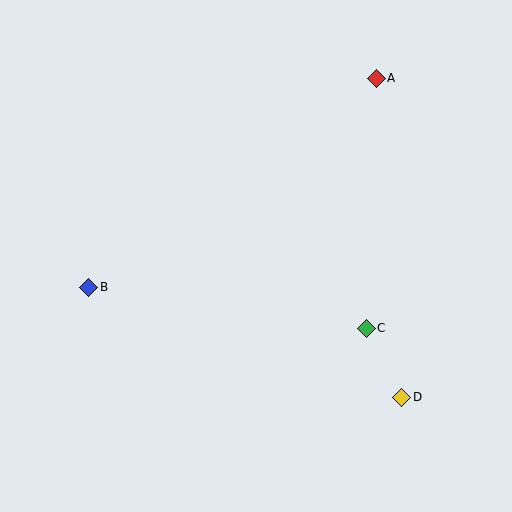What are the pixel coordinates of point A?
Point A is at (376, 78).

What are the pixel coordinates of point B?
Point B is at (89, 287).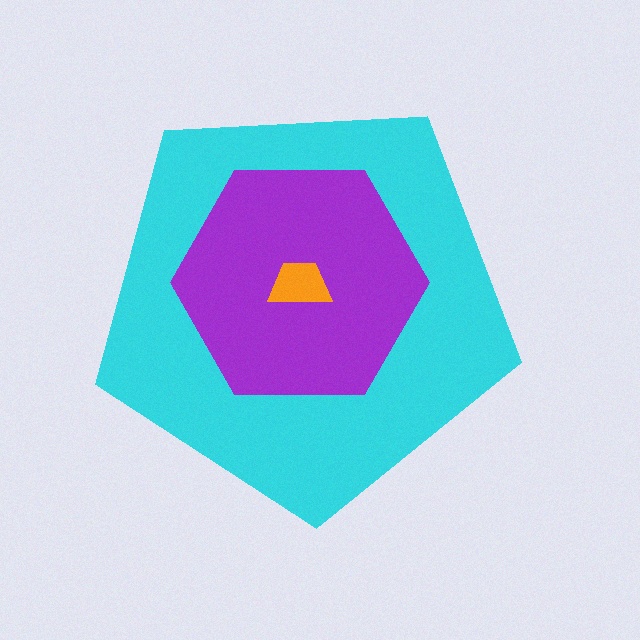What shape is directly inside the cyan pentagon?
The purple hexagon.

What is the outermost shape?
The cyan pentagon.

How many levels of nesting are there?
3.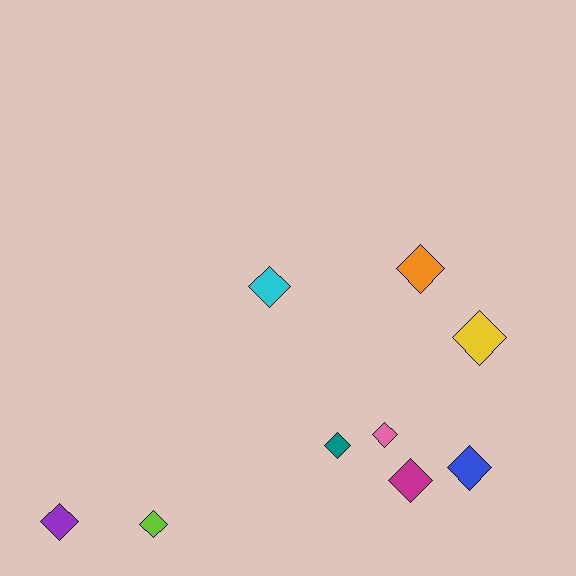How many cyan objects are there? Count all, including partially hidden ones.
There is 1 cyan object.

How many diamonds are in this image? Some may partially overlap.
There are 9 diamonds.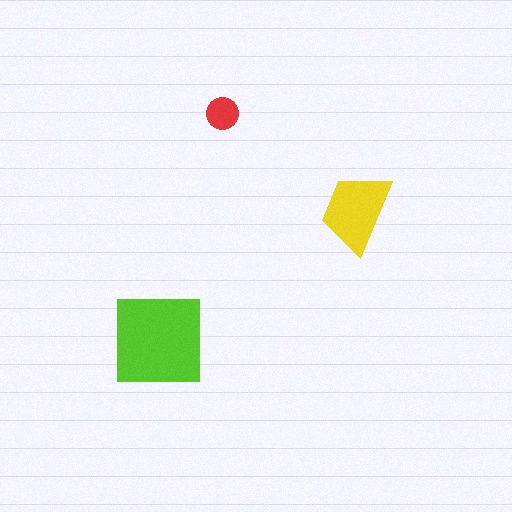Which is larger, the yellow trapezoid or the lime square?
The lime square.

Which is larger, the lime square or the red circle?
The lime square.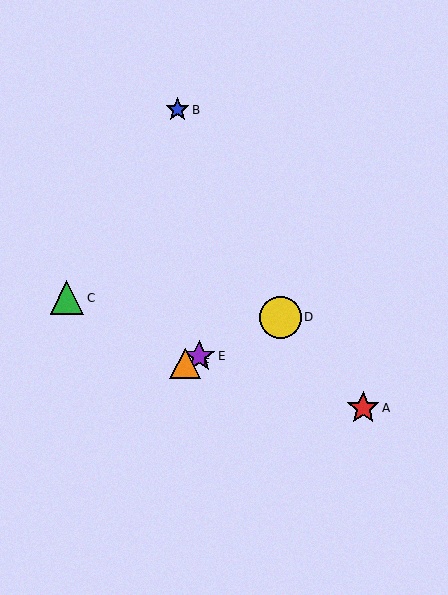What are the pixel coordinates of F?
Object F is at (185, 363).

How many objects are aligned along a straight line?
3 objects (D, E, F) are aligned along a straight line.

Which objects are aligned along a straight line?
Objects D, E, F are aligned along a straight line.